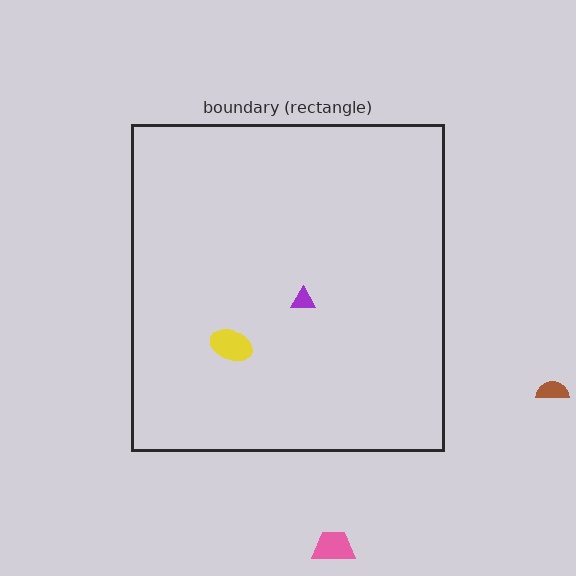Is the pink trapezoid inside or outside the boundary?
Outside.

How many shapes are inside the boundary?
2 inside, 2 outside.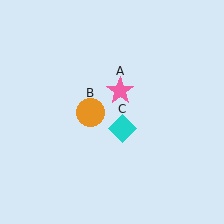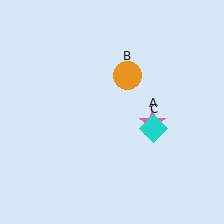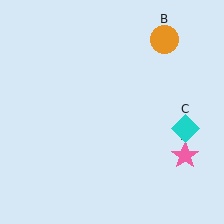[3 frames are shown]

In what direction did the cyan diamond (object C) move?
The cyan diamond (object C) moved right.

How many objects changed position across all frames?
3 objects changed position: pink star (object A), orange circle (object B), cyan diamond (object C).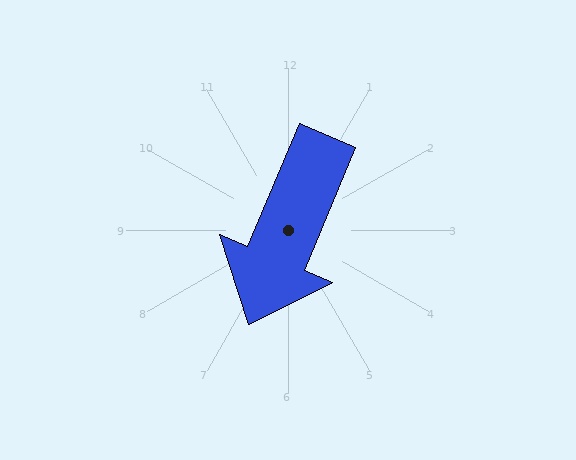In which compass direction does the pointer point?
Southwest.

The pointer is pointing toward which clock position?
Roughly 7 o'clock.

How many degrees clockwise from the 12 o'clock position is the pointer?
Approximately 203 degrees.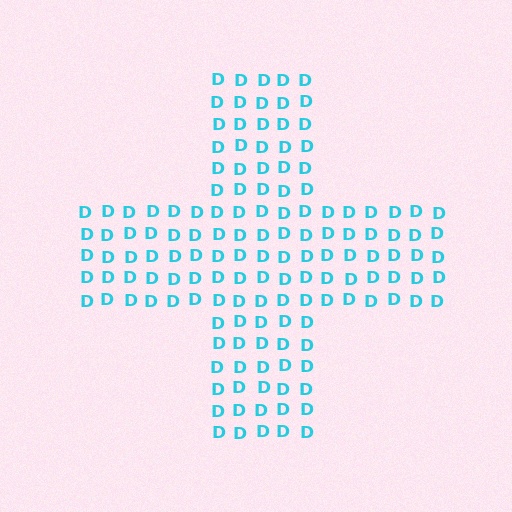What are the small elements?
The small elements are letter D's.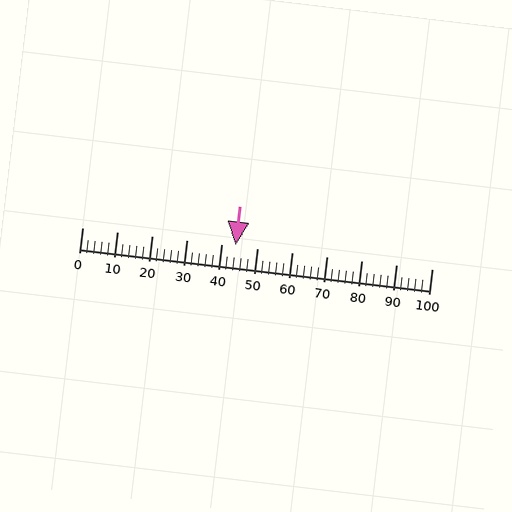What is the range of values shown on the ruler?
The ruler shows values from 0 to 100.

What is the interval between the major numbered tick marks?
The major tick marks are spaced 10 units apart.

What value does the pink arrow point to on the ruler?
The pink arrow points to approximately 44.